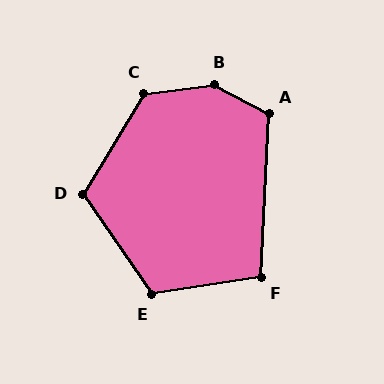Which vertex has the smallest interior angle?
F, at approximately 101 degrees.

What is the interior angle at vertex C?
Approximately 129 degrees (obtuse).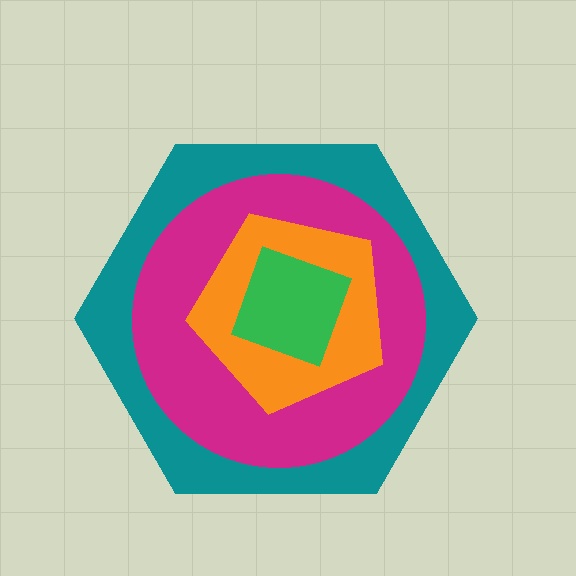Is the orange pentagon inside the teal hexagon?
Yes.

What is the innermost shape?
The green diamond.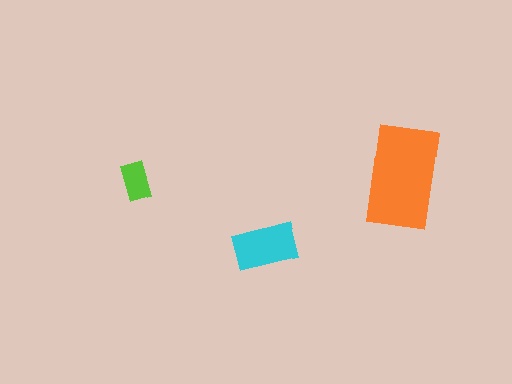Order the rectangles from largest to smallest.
the orange one, the cyan one, the lime one.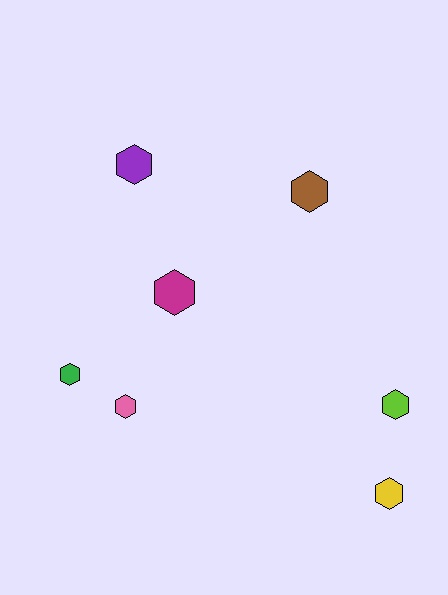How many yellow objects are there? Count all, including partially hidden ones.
There is 1 yellow object.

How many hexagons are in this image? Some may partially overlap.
There are 7 hexagons.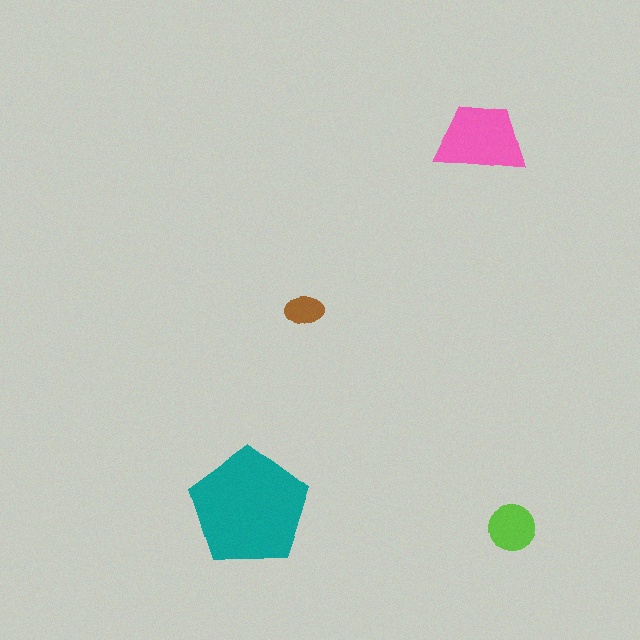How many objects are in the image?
There are 4 objects in the image.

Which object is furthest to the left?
The teal pentagon is leftmost.